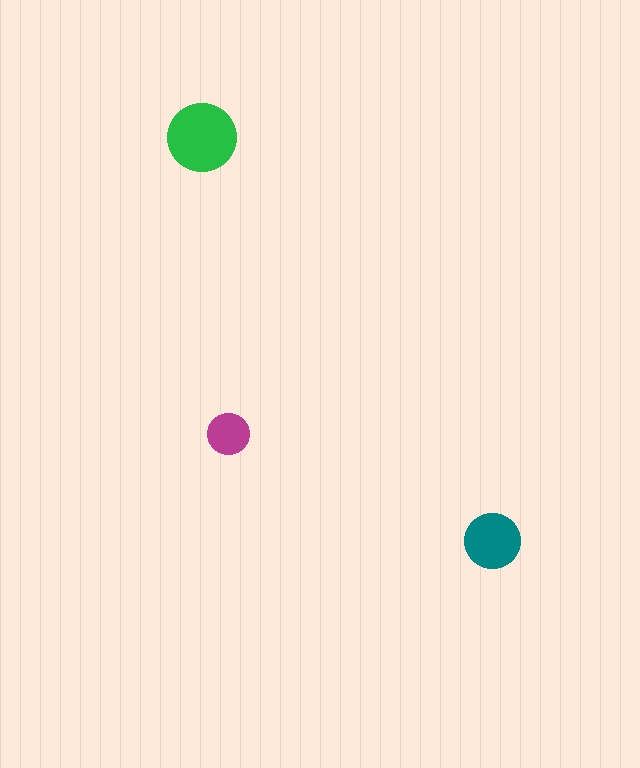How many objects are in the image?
There are 3 objects in the image.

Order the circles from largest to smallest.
the green one, the teal one, the magenta one.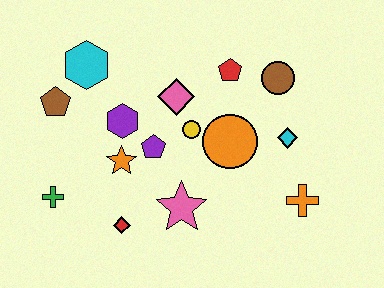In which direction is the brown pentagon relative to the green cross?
The brown pentagon is above the green cross.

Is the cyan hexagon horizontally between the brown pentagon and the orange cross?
Yes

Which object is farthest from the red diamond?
The brown circle is farthest from the red diamond.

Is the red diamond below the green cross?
Yes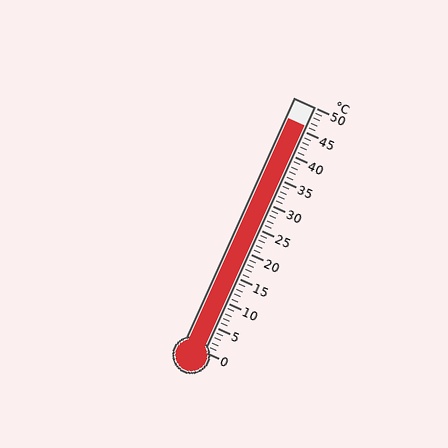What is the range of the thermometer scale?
The thermometer scale ranges from 0°C to 50°C.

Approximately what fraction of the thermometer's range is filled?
The thermometer is filled to approximately 90% of its range.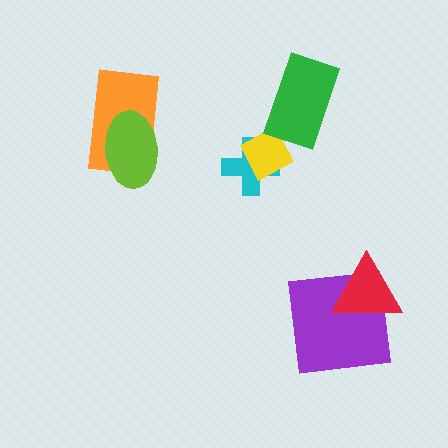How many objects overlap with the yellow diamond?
2 objects overlap with the yellow diamond.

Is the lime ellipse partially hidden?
No, no other shape covers it.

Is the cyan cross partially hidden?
Yes, it is partially covered by another shape.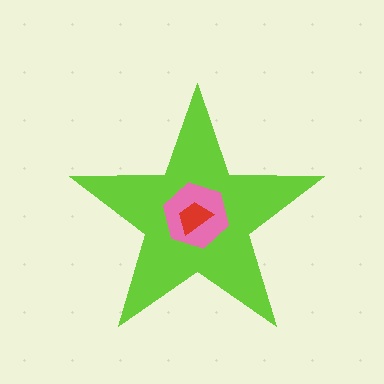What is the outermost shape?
The lime star.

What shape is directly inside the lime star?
The pink hexagon.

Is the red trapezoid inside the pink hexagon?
Yes.